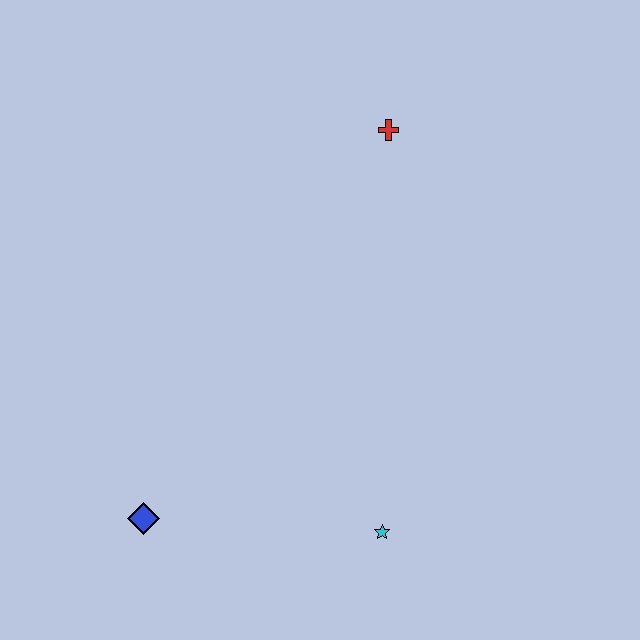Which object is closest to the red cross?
The cyan star is closest to the red cross.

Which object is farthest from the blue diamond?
The red cross is farthest from the blue diamond.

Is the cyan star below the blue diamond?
Yes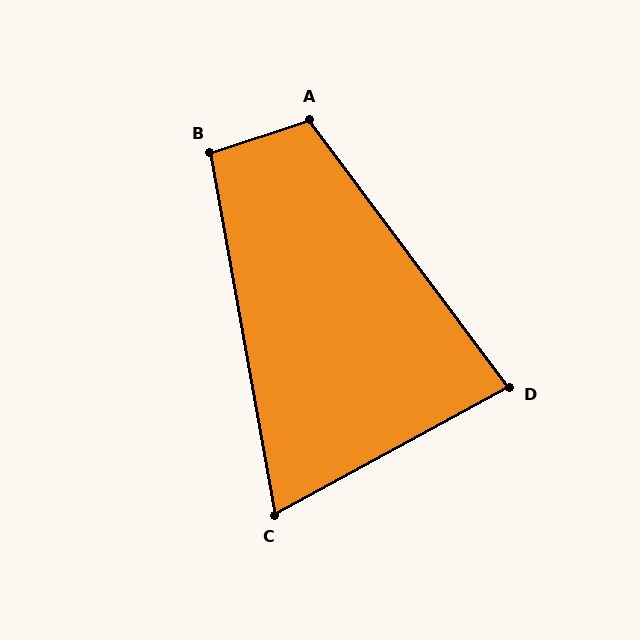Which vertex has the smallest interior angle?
C, at approximately 71 degrees.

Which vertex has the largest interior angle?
A, at approximately 109 degrees.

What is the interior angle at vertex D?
Approximately 82 degrees (acute).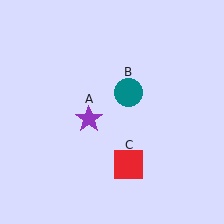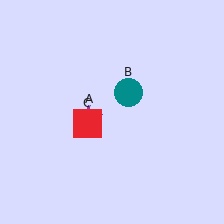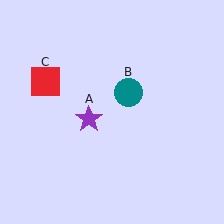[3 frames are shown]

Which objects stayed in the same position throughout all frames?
Purple star (object A) and teal circle (object B) remained stationary.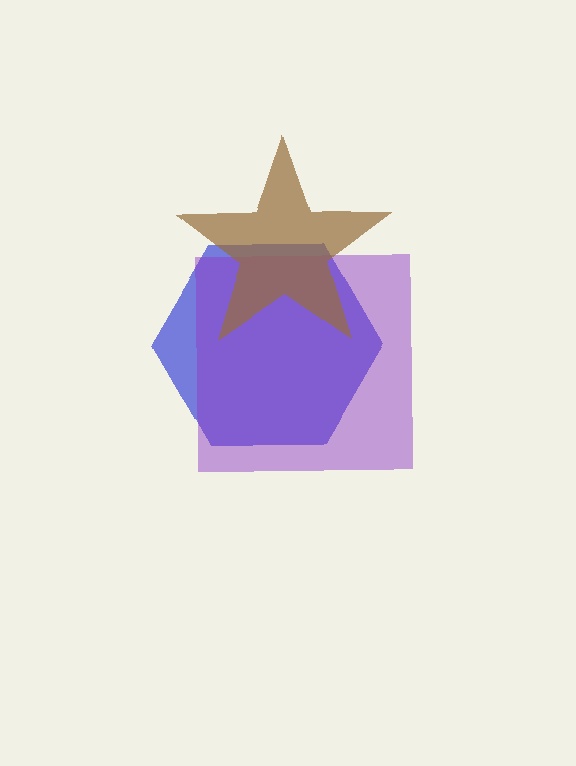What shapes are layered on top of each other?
The layered shapes are: a blue hexagon, a purple square, a brown star.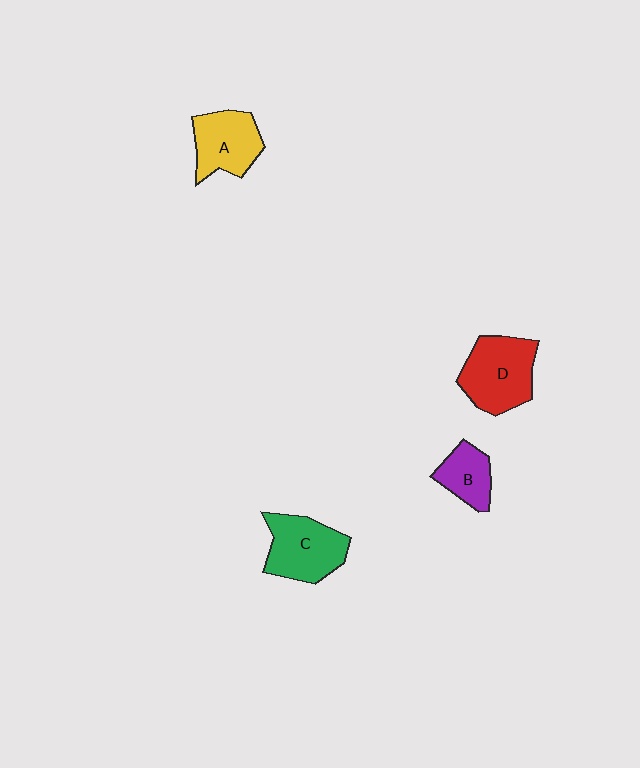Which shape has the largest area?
Shape D (red).